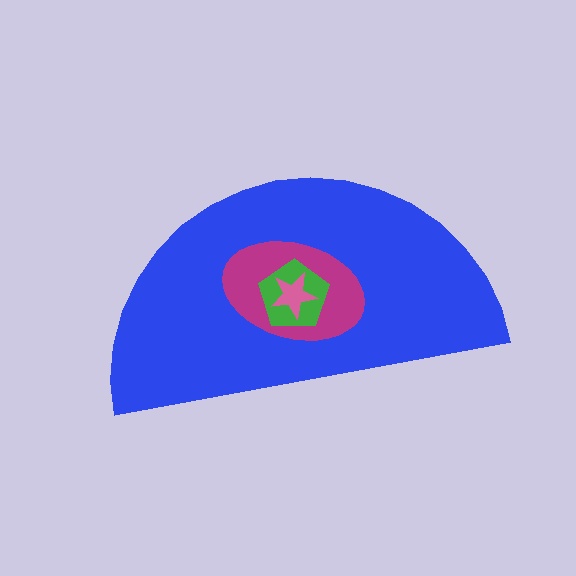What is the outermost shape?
The blue semicircle.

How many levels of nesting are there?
4.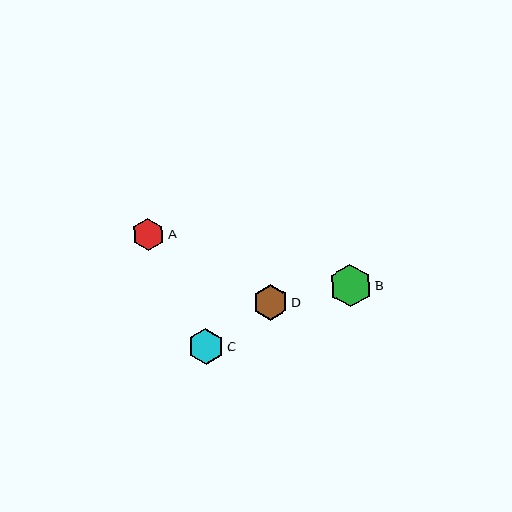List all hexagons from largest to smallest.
From largest to smallest: B, C, D, A.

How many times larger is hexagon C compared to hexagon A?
Hexagon C is approximately 1.1 times the size of hexagon A.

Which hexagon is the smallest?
Hexagon A is the smallest with a size of approximately 32 pixels.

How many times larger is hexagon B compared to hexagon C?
Hexagon B is approximately 1.2 times the size of hexagon C.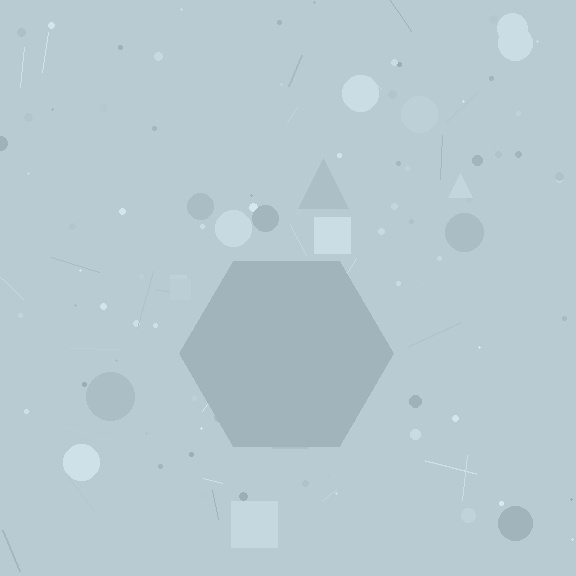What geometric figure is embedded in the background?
A hexagon is embedded in the background.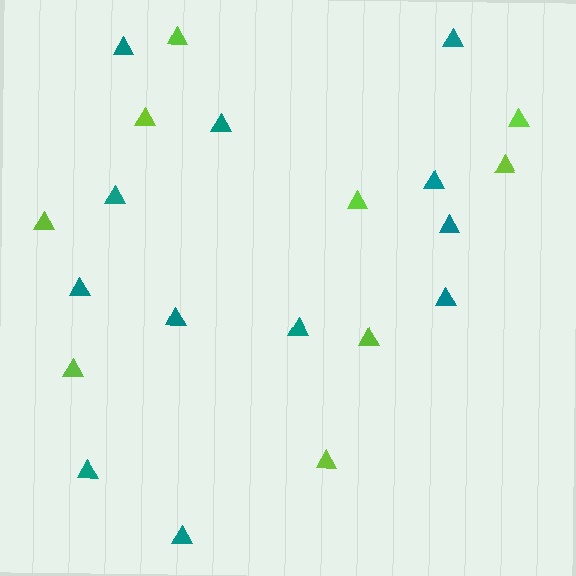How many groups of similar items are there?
There are 2 groups: one group of lime triangles (9) and one group of teal triangles (12).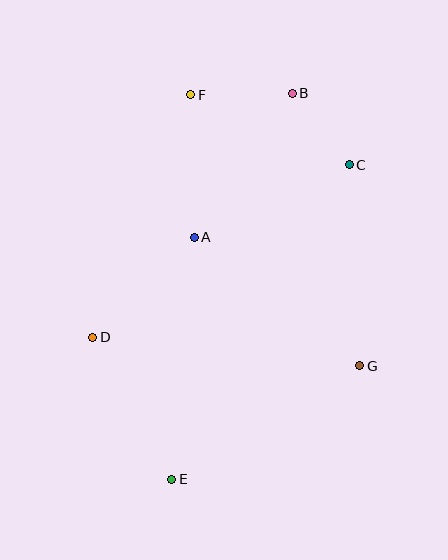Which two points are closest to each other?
Points B and C are closest to each other.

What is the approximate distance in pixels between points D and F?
The distance between D and F is approximately 262 pixels.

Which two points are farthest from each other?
Points B and E are farthest from each other.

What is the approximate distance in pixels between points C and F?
The distance between C and F is approximately 173 pixels.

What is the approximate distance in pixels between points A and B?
The distance between A and B is approximately 174 pixels.